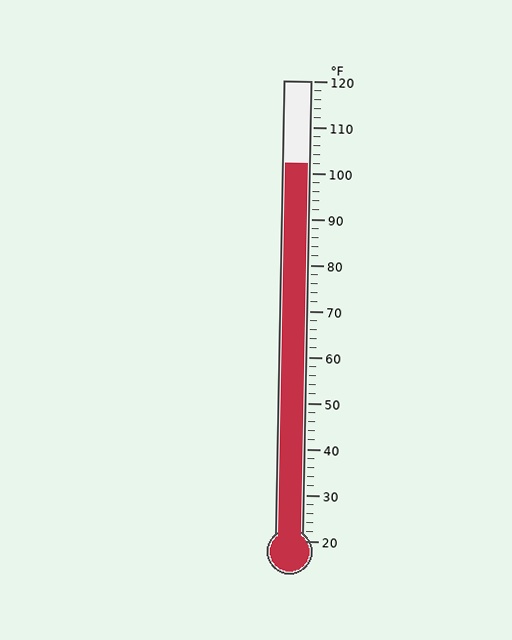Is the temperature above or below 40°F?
The temperature is above 40°F.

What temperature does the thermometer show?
The thermometer shows approximately 102°F.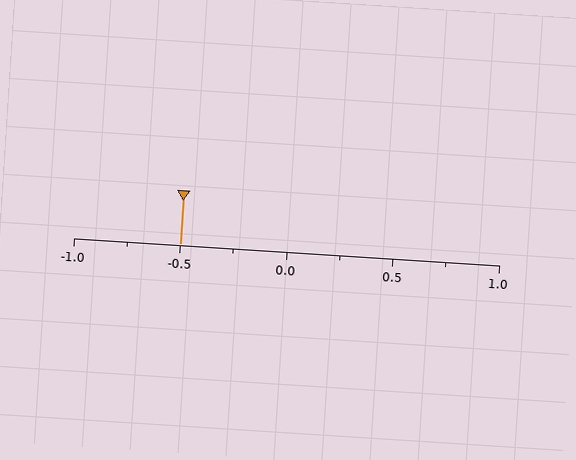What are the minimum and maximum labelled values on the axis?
The axis runs from -1.0 to 1.0.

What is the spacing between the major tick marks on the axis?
The major ticks are spaced 0.5 apart.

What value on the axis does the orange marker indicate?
The marker indicates approximately -0.5.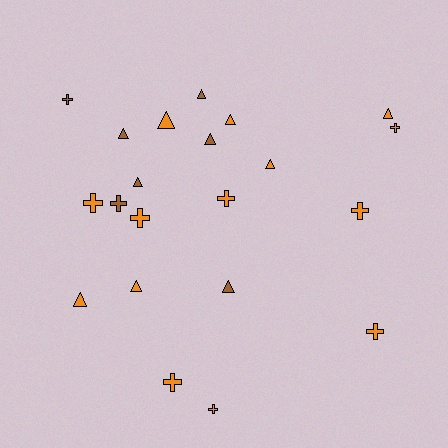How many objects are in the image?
There are 21 objects.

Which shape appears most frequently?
Triangle, with 11 objects.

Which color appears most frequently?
Orange, with 14 objects.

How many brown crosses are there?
There are 2 brown crosses.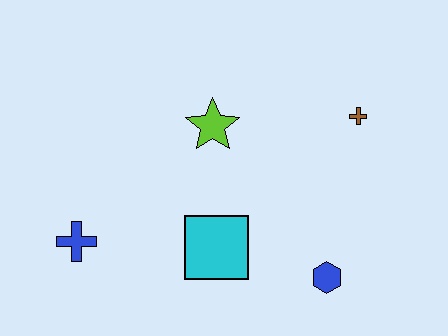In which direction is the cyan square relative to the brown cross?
The cyan square is to the left of the brown cross.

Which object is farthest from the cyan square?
The brown cross is farthest from the cyan square.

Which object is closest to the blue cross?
The cyan square is closest to the blue cross.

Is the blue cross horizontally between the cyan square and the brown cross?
No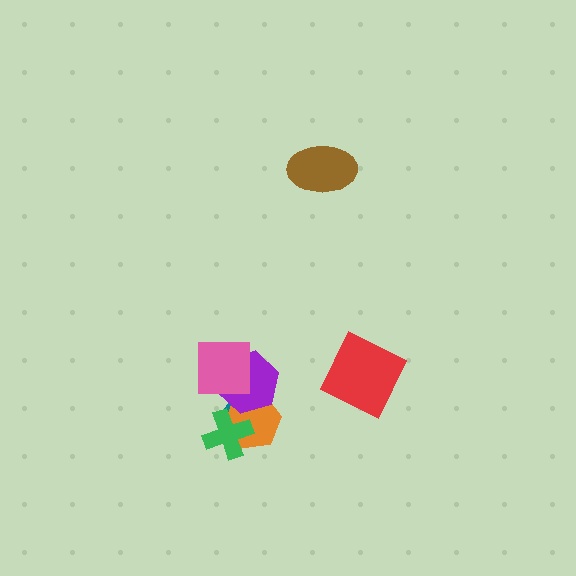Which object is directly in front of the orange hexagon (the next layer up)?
The purple hexagon is directly in front of the orange hexagon.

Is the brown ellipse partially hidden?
No, no other shape covers it.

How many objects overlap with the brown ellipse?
0 objects overlap with the brown ellipse.